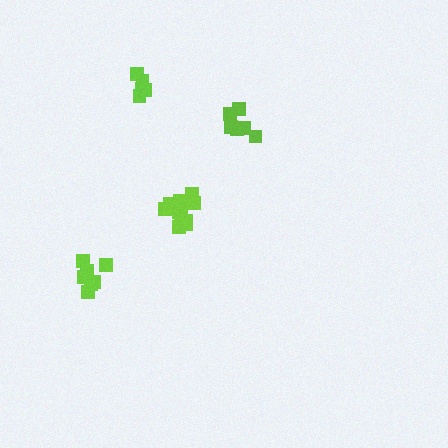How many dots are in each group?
Group 1: 5 dots, Group 2: 7 dots, Group 3: 11 dots, Group 4: 6 dots (29 total).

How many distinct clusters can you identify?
There are 4 distinct clusters.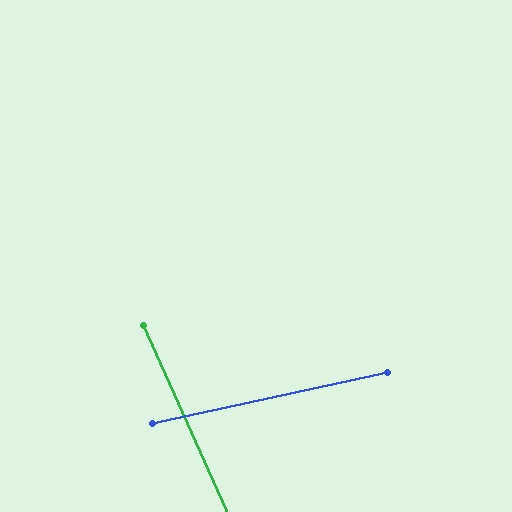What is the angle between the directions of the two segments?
Approximately 78 degrees.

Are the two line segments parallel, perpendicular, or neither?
Neither parallel nor perpendicular — they differ by about 78°.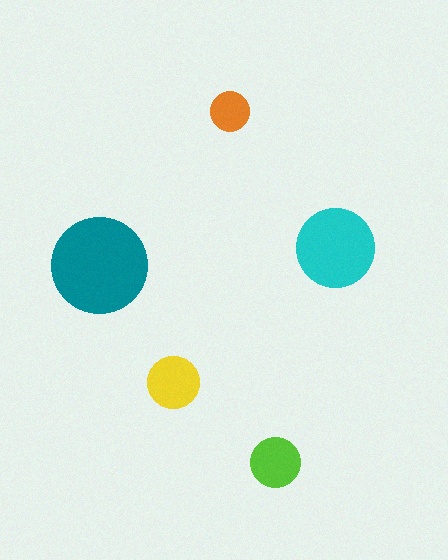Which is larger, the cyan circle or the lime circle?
The cyan one.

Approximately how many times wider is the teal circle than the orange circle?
About 2.5 times wider.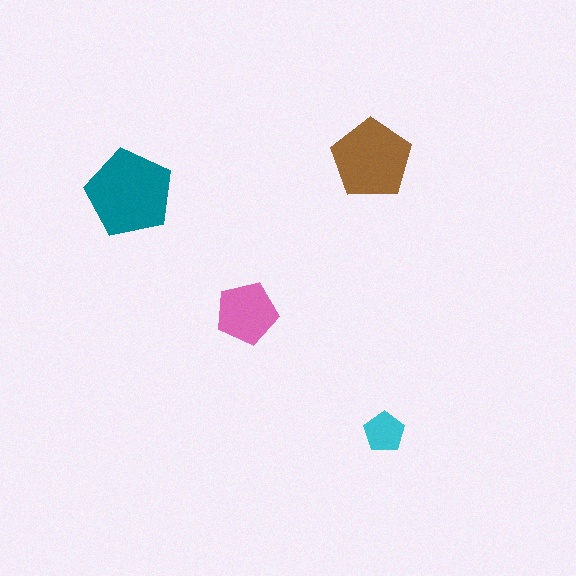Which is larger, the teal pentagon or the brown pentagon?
The teal one.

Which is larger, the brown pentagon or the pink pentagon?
The brown one.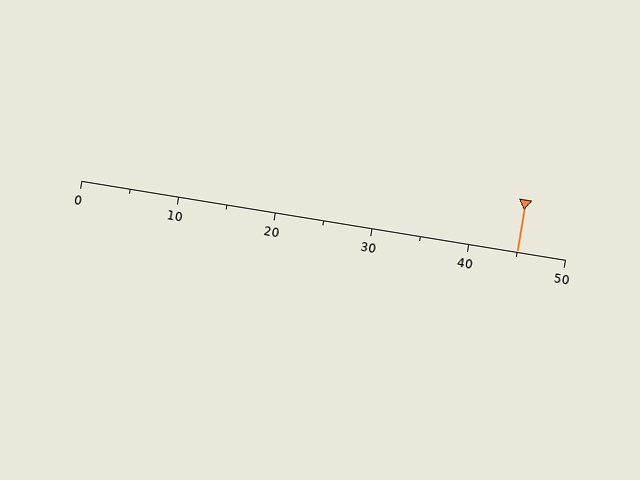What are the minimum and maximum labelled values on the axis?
The axis runs from 0 to 50.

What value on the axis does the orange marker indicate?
The marker indicates approximately 45.